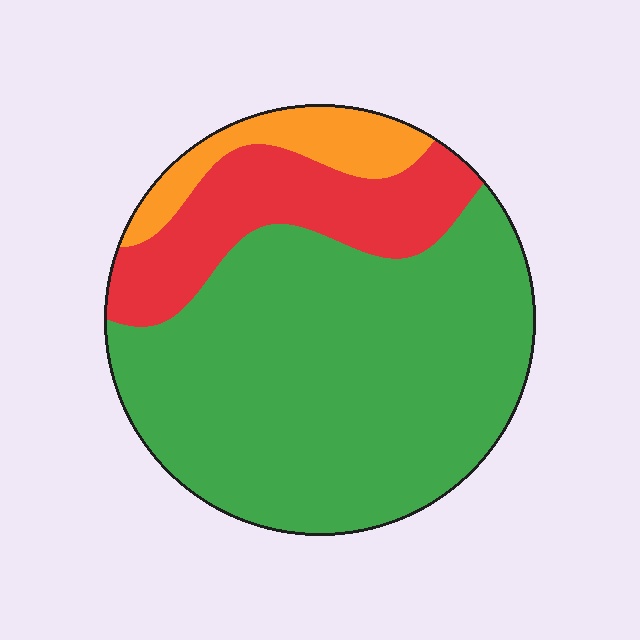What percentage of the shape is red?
Red covers about 20% of the shape.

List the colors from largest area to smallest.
From largest to smallest: green, red, orange.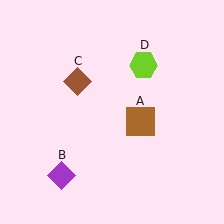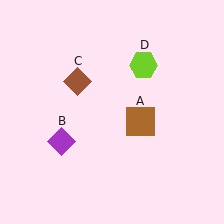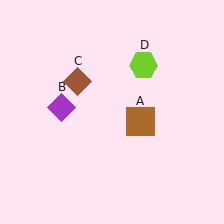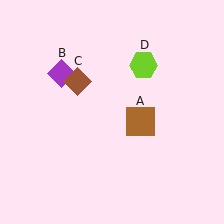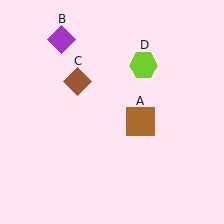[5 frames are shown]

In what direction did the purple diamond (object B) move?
The purple diamond (object B) moved up.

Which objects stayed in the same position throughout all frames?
Brown square (object A) and brown diamond (object C) and lime hexagon (object D) remained stationary.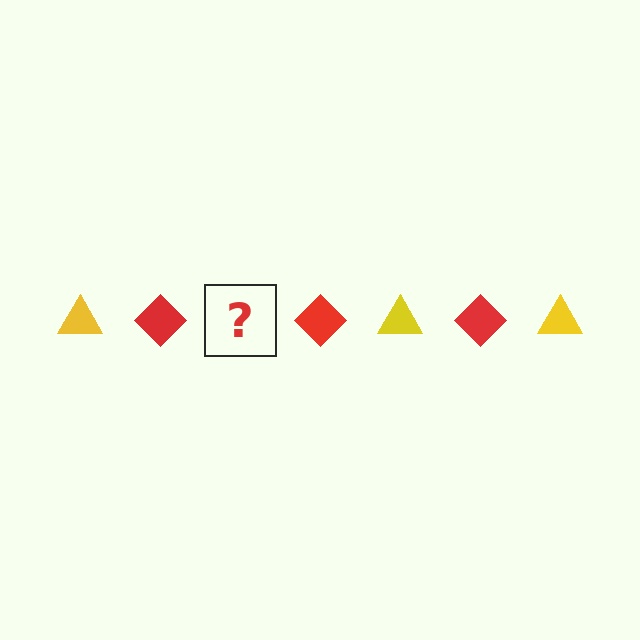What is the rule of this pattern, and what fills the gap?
The rule is that the pattern alternates between yellow triangle and red diamond. The gap should be filled with a yellow triangle.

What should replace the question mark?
The question mark should be replaced with a yellow triangle.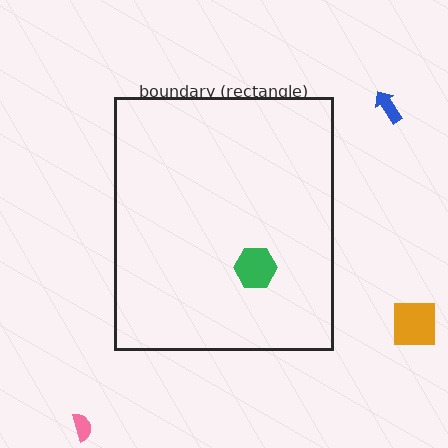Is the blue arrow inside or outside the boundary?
Outside.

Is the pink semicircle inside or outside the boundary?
Outside.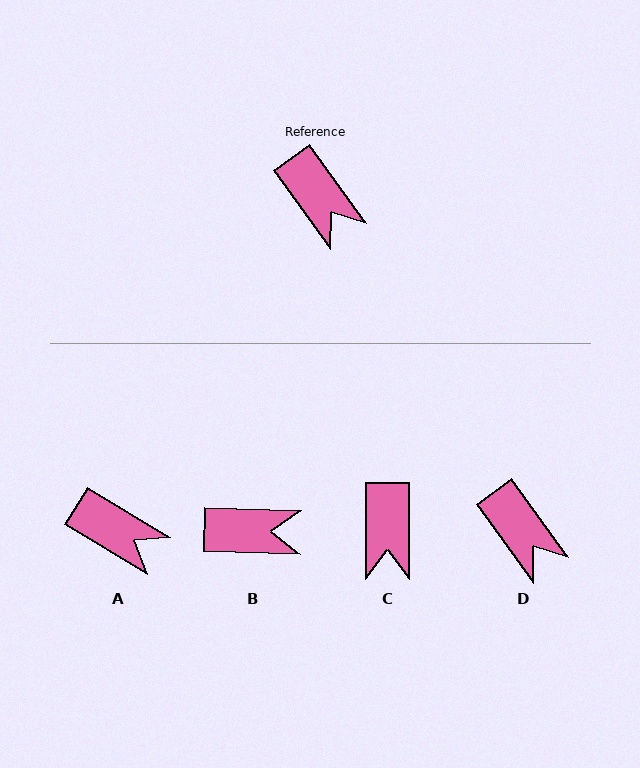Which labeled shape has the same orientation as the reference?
D.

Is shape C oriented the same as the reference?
No, it is off by about 35 degrees.